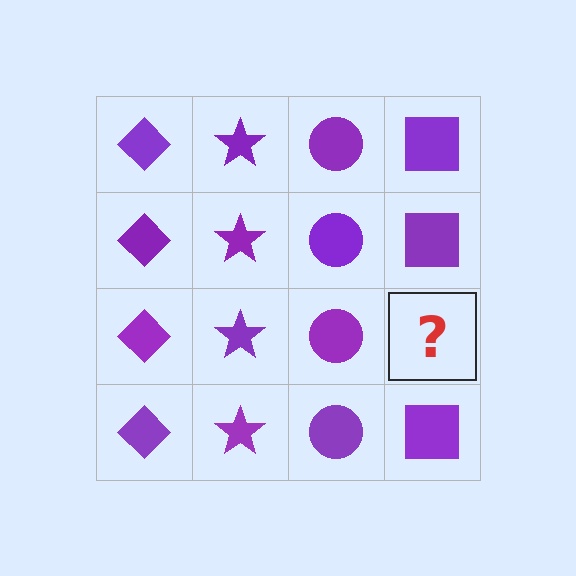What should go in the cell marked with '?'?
The missing cell should contain a purple square.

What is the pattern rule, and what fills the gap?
The rule is that each column has a consistent shape. The gap should be filled with a purple square.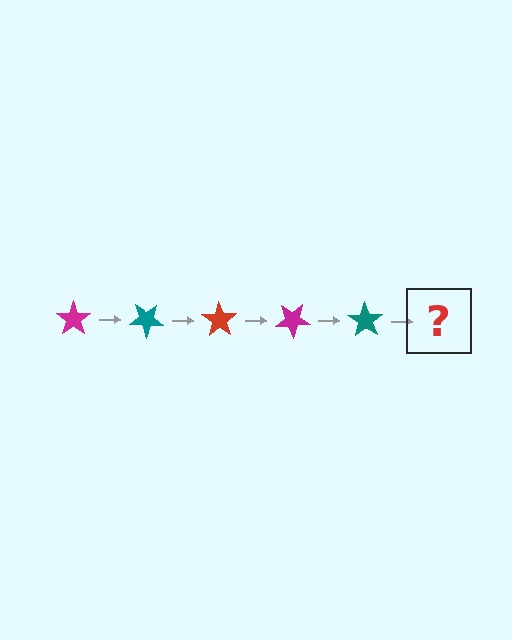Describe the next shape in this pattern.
It should be a red star, rotated 175 degrees from the start.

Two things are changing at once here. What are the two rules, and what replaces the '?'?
The two rules are that it rotates 35 degrees each step and the color cycles through magenta, teal, and red. The '?' should be a red star, rotated 175 degrees from the start.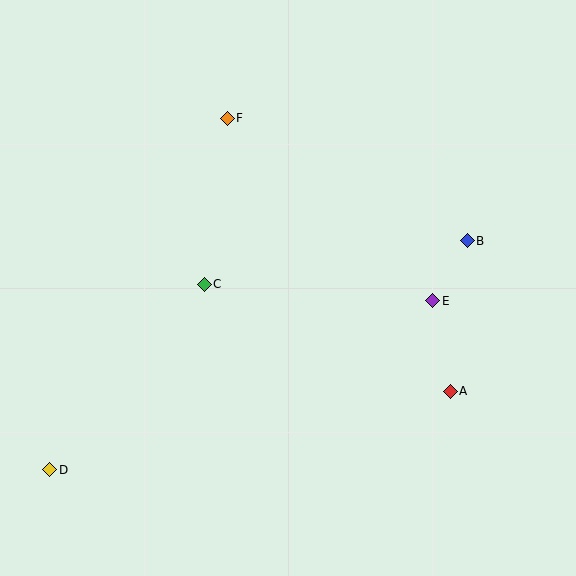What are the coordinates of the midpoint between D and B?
The midpoint between D and B is at (258, 355).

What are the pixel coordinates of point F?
Point F is at (227, 118).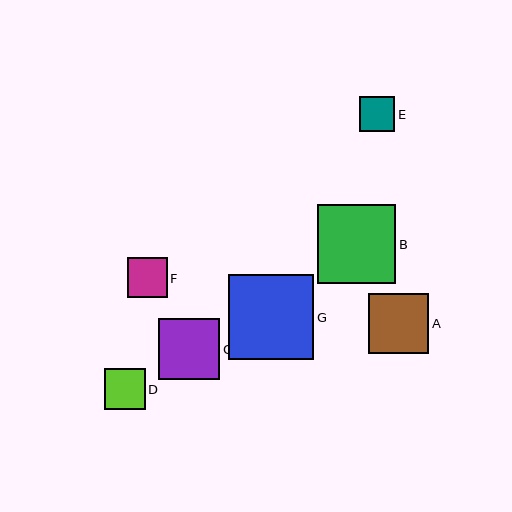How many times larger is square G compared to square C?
Square G is approximately 1.4 times the size of square C.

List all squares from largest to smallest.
From largest to smallest: G, B, C, A, D, F, E.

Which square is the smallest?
Square E is the smallest with a size of approximately 35 pixels.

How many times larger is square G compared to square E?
Square G is approximately 2.4 times the size of square E.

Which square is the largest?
Square G is the largest with a size of approximately 85 pixels.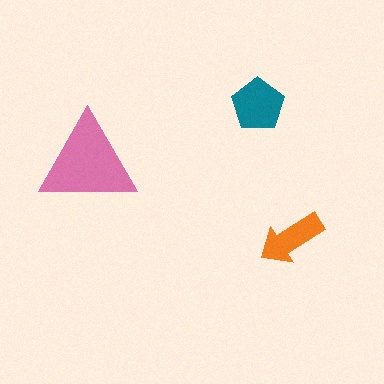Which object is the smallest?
The orange arrow.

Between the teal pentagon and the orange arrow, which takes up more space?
The teal pentagon.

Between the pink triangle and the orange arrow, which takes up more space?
The pink triangle.